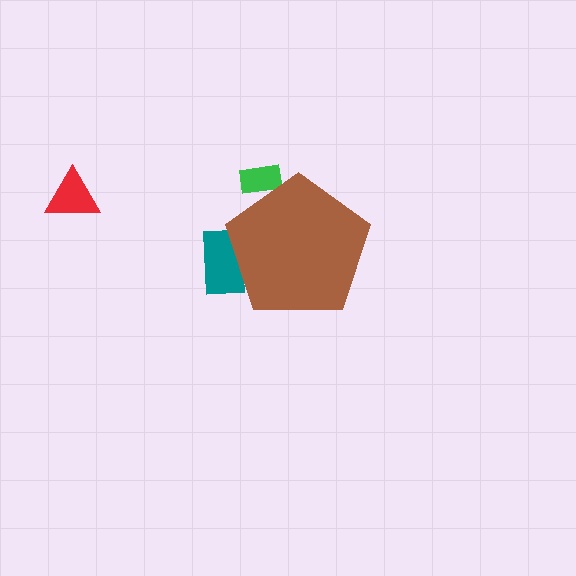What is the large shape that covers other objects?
A brown pentagon.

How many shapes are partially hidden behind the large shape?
2 shapes are partially hidden.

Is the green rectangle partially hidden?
Yes, the green rectangle is partially hidden behind the brown pentagon.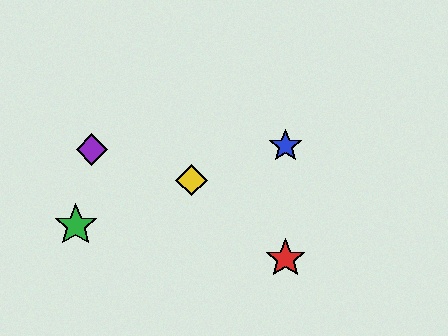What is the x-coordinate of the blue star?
The blue star is at x≈285.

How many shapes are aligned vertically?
2 shapes (the red star, the blue star) are aligned vertically.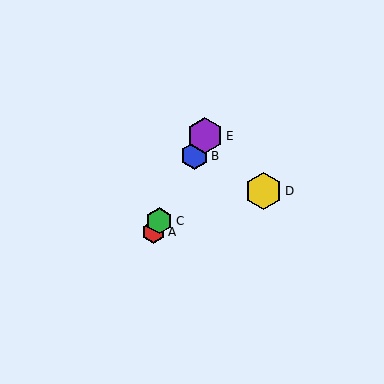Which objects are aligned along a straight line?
Objects A, B, C, E are aligned along a straight line.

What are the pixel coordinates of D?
Object D is at (263, 191).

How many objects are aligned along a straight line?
4 objects (A, B, C, E) are aligned along a straight line.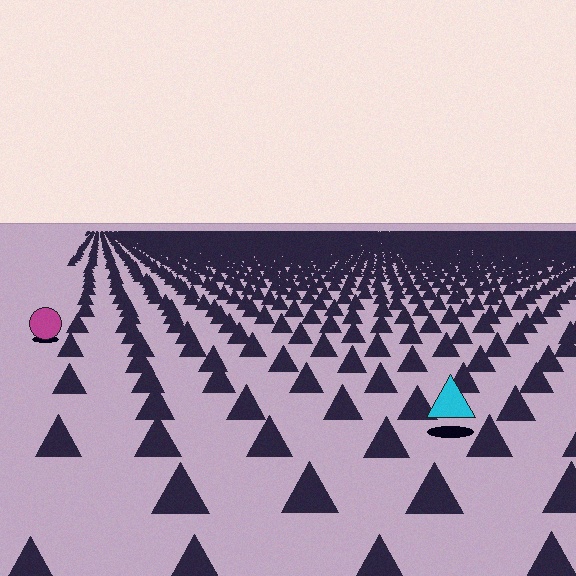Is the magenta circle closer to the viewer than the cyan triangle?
No. The cyan triangle is closer — you can tell from the texture gradient: the ground texture is coarser near it.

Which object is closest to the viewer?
The cyan triangle is closest. The texture marks near it are larger and more spread out.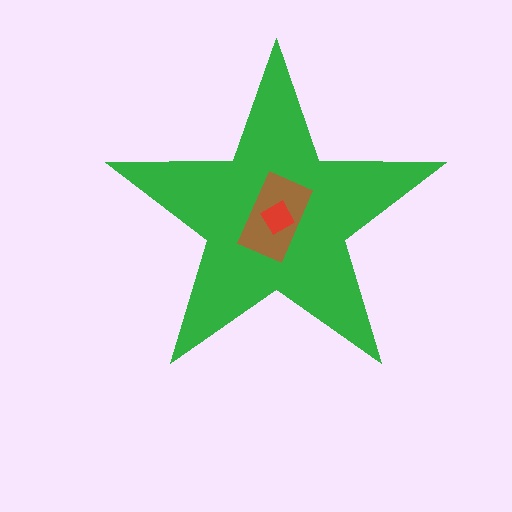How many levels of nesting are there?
3.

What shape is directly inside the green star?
The brown rectangle.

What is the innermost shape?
The red diamond.